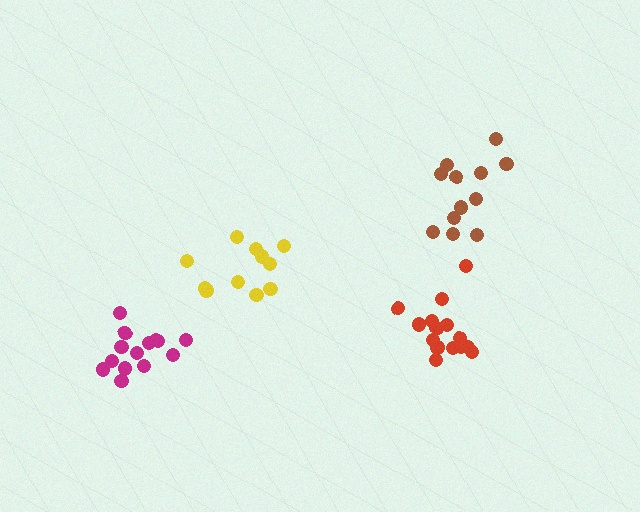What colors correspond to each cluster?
The clusters are colored: yellow, red, magenta, brown.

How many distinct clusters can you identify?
There are 4 distinct clusters.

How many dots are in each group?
Group 1: 11 dots, Group 2: 15 dots, Group 3: 14 dots, Group 4: 12 dots (52 total).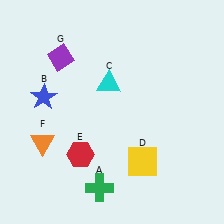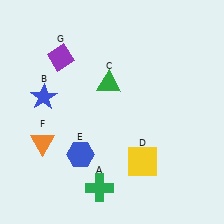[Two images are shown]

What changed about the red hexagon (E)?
In Image 1, E is red. In Image 2, it changed to blue.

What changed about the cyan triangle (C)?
In Image 1, C is cyan. In Image 2, it changed to green.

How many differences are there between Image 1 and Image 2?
There are 2 differences between the two images.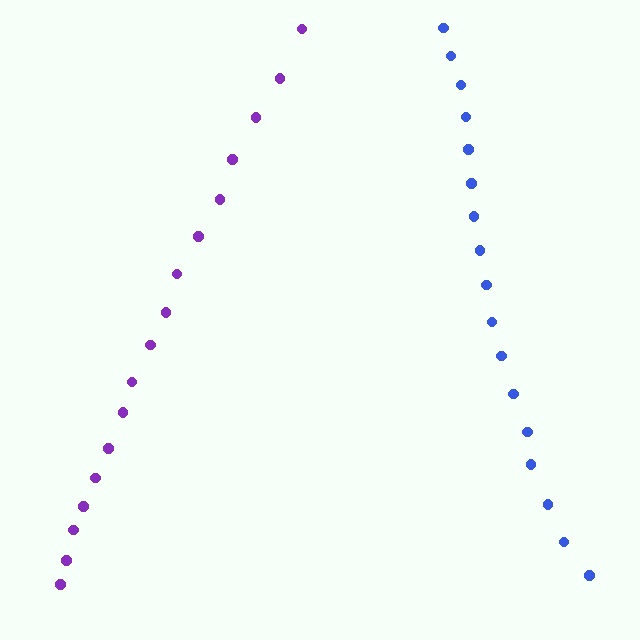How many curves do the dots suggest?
There are 2 distinct paths.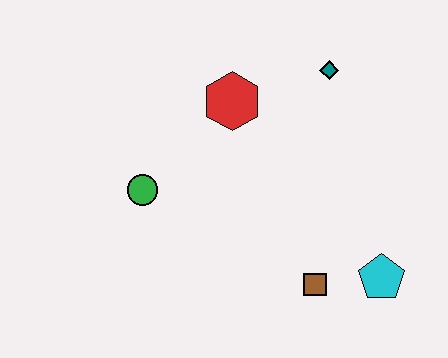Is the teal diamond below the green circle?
No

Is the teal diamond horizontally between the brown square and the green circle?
No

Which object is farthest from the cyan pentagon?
The green circle is farthest from the cyan pentagon.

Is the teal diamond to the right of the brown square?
Yes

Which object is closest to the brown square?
The cyan pentagon is closest to the brown square.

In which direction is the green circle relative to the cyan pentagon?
The green circle is to the left of the cyan pentagon.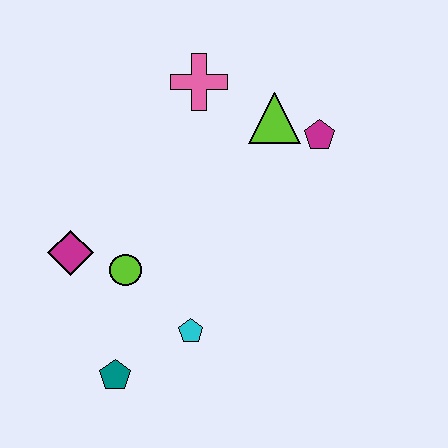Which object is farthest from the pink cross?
The teal pentagon is farthest from the pink cross.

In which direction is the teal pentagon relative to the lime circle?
The teal pentagon is below the lime circle.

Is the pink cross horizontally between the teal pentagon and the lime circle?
No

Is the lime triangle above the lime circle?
Yes